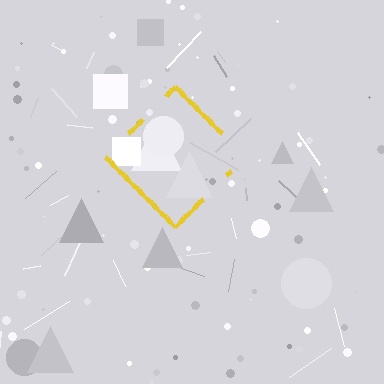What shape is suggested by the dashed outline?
The dashed outline suggests a diamond.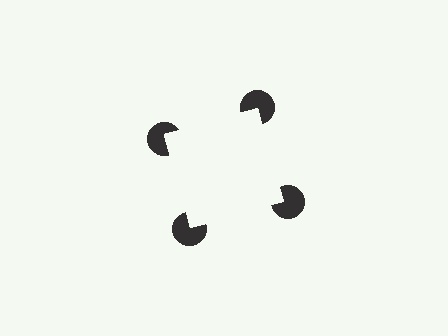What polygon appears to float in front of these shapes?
An illusory square — its edges are inferred from the aligned wedge cuts in the pac-man discs, not physically drawn.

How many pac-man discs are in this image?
There are 4 — one at each vertex of the illusory square.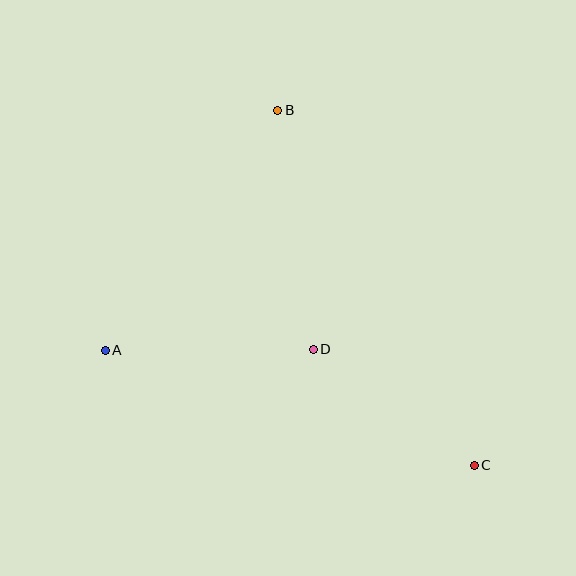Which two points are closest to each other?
Points C and D are closest to each other.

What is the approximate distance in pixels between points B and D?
The distance between B and D is approximately 242 pixels.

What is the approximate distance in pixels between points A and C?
The distance between A and C is approximately 386 pixels.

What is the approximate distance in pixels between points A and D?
The distance between A and D is approximately 208 pixels.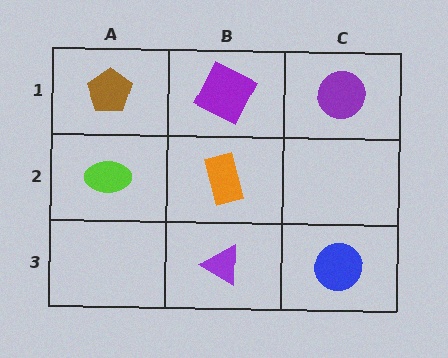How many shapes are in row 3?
2 shapes.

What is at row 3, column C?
A blue circle.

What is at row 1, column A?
A brown pentagon.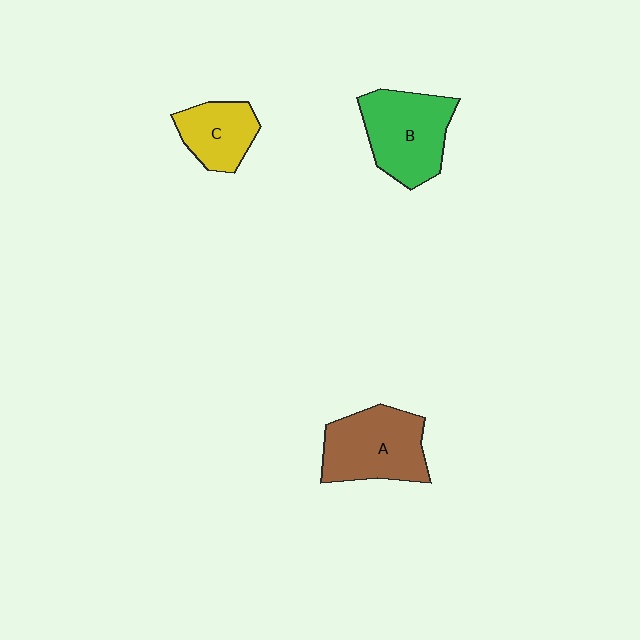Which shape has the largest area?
Shape B (green).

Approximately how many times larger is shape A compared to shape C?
Approximately 1.5 times.